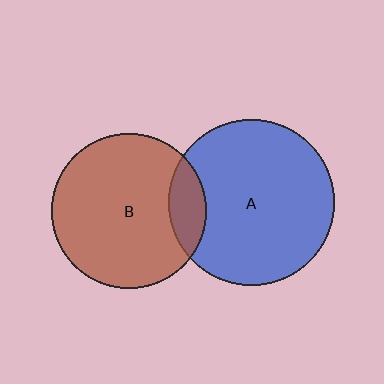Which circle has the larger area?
Circle A (blue).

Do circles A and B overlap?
Yes.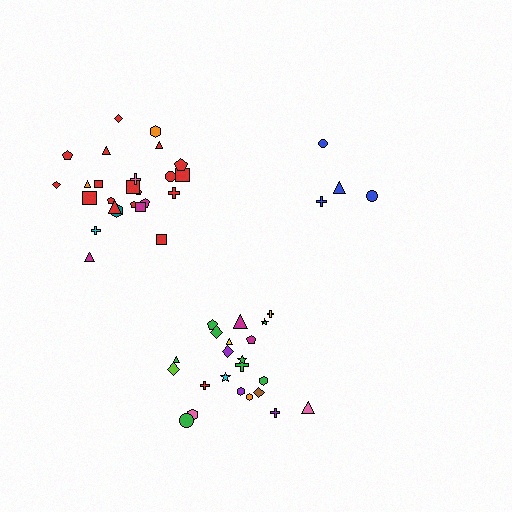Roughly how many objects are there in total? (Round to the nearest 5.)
Roughly 50 objects in total.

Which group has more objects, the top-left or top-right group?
The top-left group.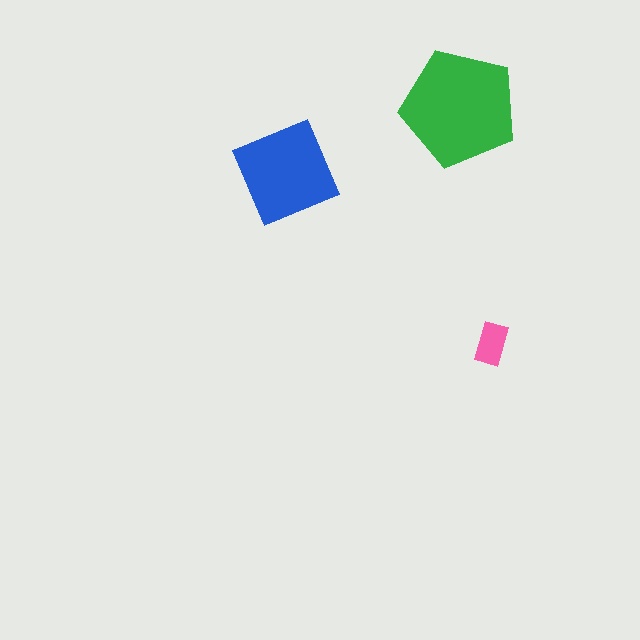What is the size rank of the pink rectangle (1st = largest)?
3rd.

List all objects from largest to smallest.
The green pentagon, the blue square, the pink rectangle.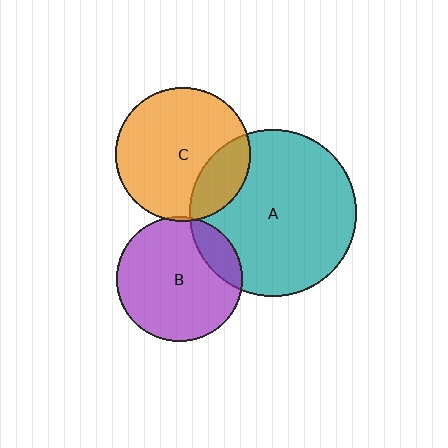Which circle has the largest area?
Circle A (teal).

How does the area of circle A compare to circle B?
Approximately 1.8 times.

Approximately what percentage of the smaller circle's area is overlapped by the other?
Approximately 20%.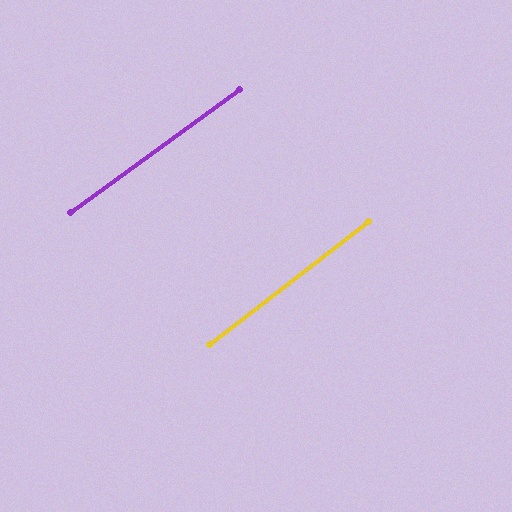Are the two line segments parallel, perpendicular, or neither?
Parallel — their directions differ by only 1.7°.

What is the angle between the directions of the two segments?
Approximately 2 degrees.